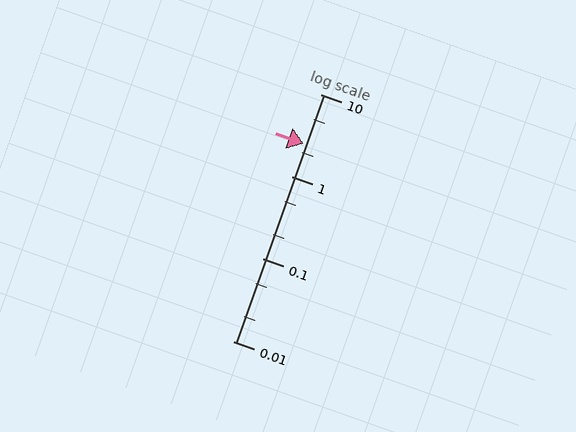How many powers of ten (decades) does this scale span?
The scale spans 3 decades, from 0.01 to 10.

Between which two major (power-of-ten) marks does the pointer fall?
The pointer is between 1 and 10.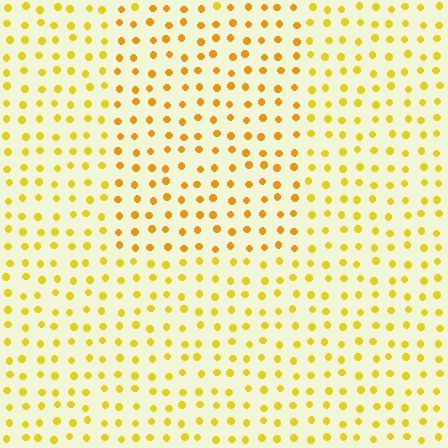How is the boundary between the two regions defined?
The boundary is defined purely by a slight shift in hue (about 17 degrees). Spacing, size, and orientation are identical on both sides.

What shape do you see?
I see a rectangle.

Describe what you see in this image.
The image is filled with small yellow elements in a uniform arrangement. A rectangle-shaped region is visible where the elements are tinted to a slightly different hue, forming a subtle color boundary.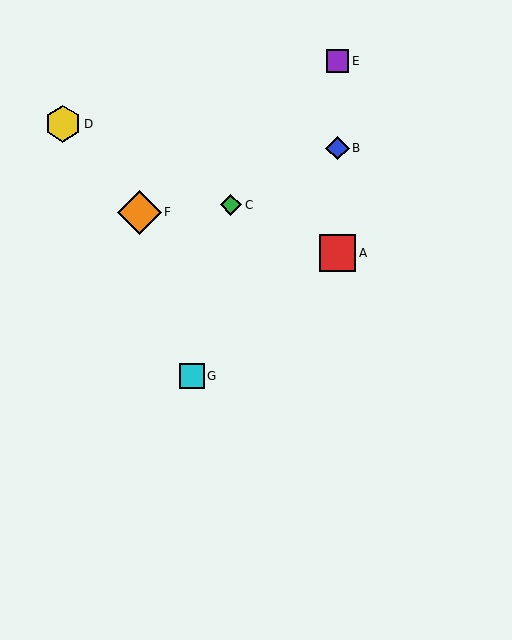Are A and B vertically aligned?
Yes, both are at x≈338.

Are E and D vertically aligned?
No, E is at x≈338 and D is at x≈63.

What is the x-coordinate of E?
Object E is at x≈338.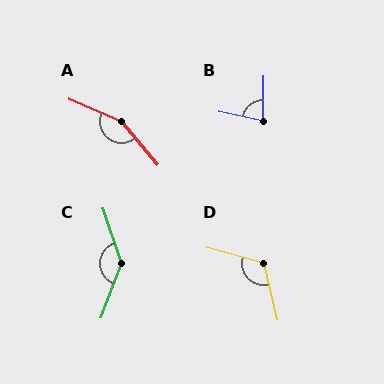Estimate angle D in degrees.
Approximately 118 degrees.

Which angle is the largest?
A, at approximately 153 degrees.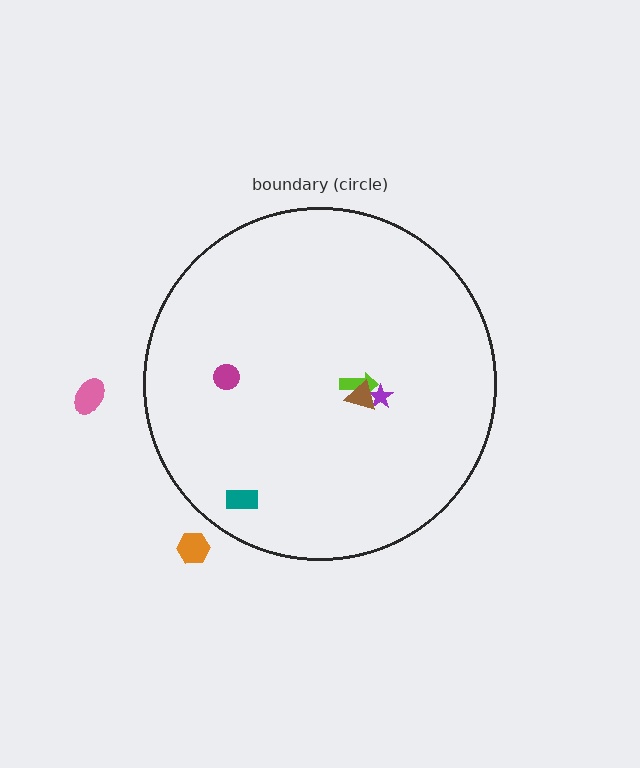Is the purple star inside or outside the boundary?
Inside.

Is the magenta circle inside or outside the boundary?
Inside.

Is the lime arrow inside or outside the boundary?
Inside.